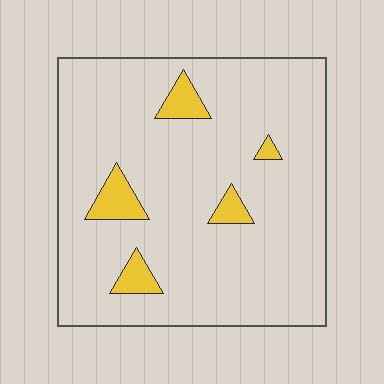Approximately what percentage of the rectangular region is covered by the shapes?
Approximately 10%.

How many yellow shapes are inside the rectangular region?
5.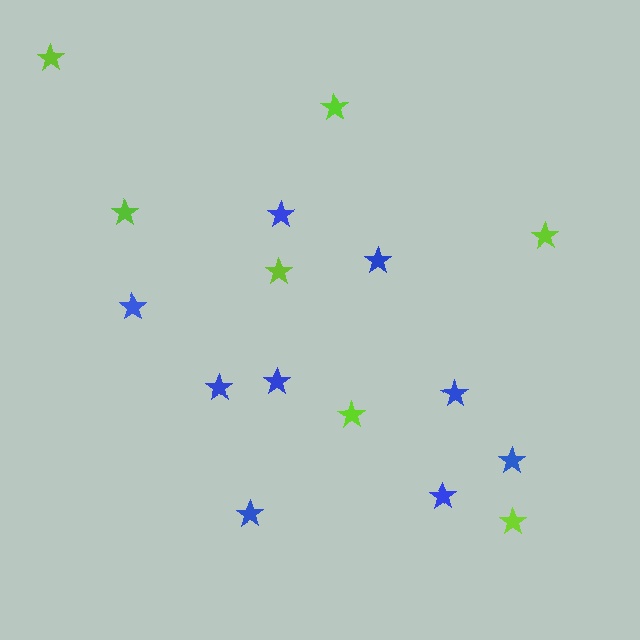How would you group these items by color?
There are 2 groups: one group of blue stars (9) and one group of lime stars (7).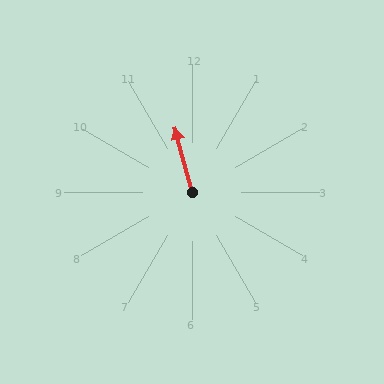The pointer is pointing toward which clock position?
Roughly 12 o'clock.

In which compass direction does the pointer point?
North.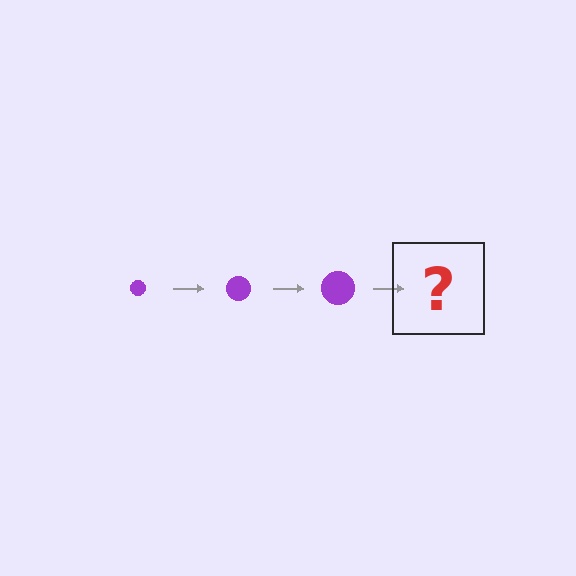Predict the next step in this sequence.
The next step is a purple circle, larger than the previous one.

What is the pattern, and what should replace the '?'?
The pattern is that the circle gets progressively larger each step. The '?' should be a purple circle, larger than the previous one.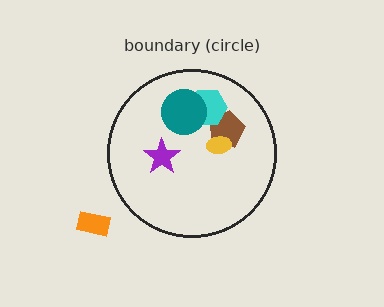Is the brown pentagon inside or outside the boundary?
Inside.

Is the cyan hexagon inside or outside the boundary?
Inside.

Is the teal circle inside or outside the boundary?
Inside.